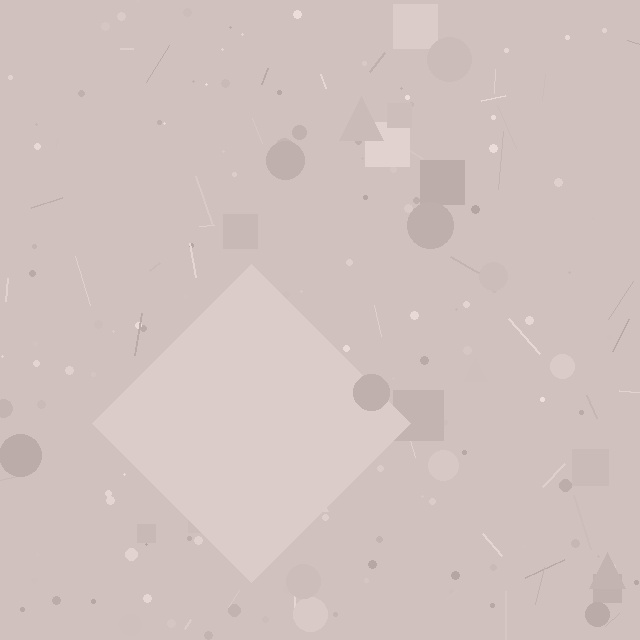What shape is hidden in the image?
A diamond is hidden in the image.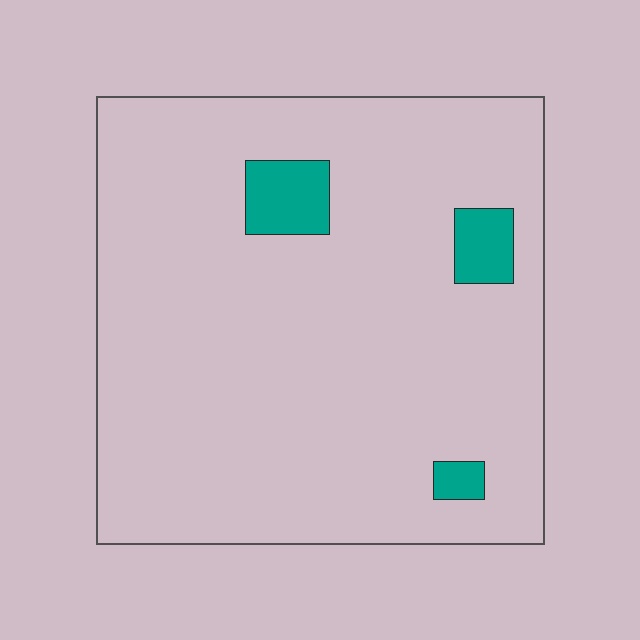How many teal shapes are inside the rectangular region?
3.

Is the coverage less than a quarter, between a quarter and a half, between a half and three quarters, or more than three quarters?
Less than a quarter.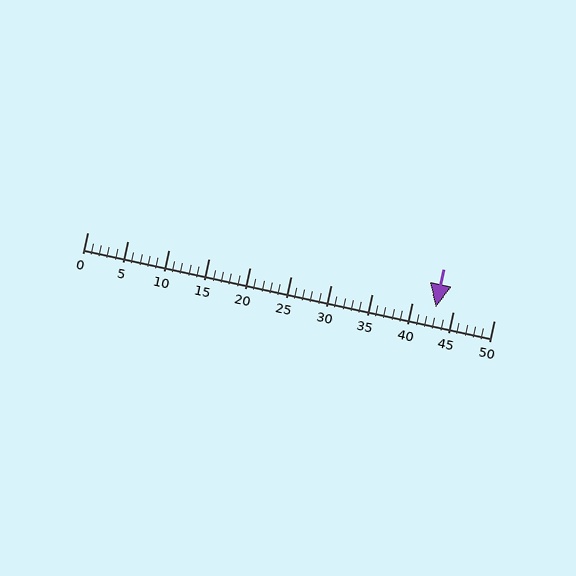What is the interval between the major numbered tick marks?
The major tick marks are spaced 5 units apart.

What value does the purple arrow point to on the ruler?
The purple arrow points to approximately 43.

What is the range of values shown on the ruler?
The ruler shows values from 0 to 50.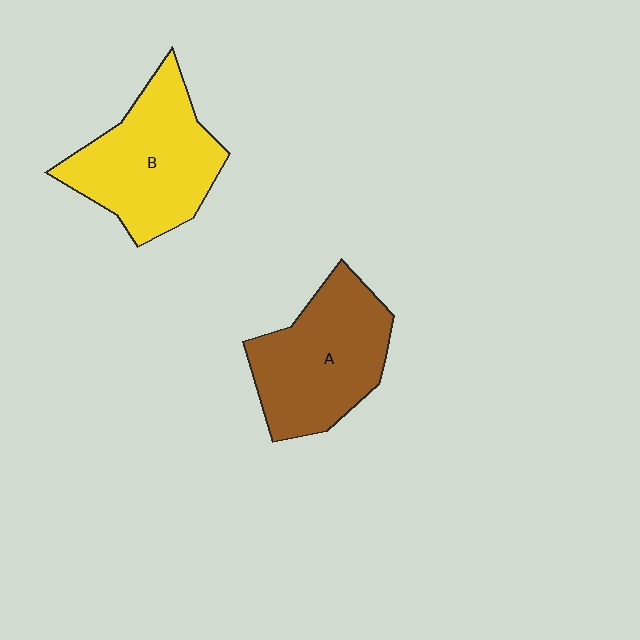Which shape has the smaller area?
Shape A (brown).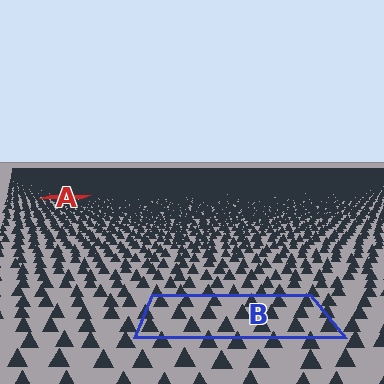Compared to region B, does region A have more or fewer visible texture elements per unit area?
Region A has more texture elements per unit area — they are packed more densely because it is farther away.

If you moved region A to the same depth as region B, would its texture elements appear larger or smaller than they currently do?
They would appear larger. At a closer depth, the same texture elements are projected at a bigger on-screen size.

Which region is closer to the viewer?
Region B is closer. The texture elements there are larger and more spread out.